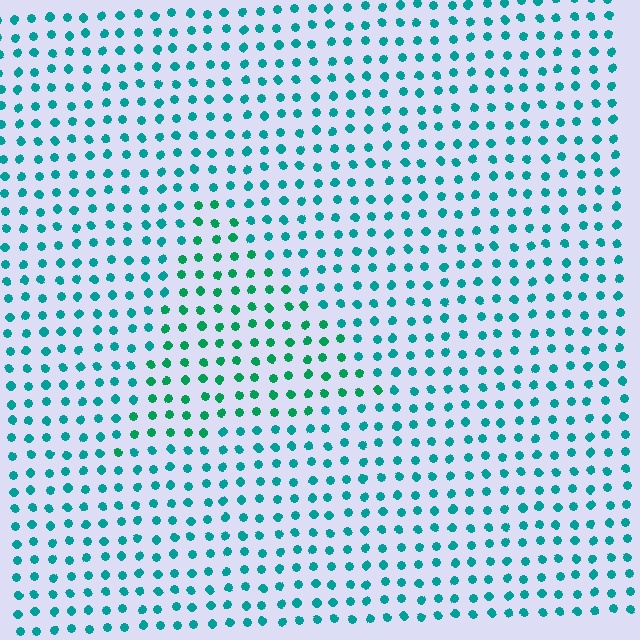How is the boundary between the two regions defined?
The boundary is defined purely by a slight shift in hue (about 27 degrees). Spacing, size, and orientation are identical on both sides.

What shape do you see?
I see a triangle.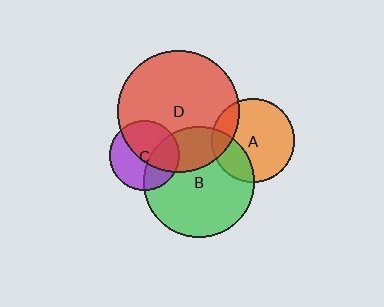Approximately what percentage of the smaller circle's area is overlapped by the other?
Approximately 35%.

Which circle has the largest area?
Circle D (red).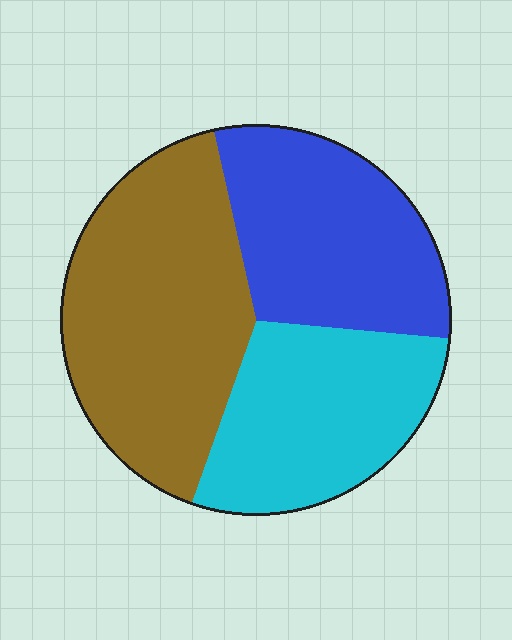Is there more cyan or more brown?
Brown.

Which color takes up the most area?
Brown, at roughly 40%.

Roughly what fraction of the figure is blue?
Blue covers roughly 30% of the figure.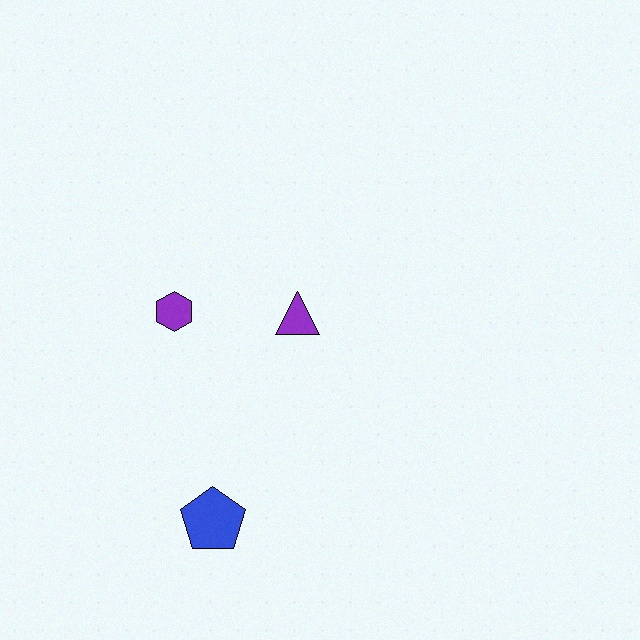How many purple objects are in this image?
There are 2 purple objects.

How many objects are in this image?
There are 3 objects.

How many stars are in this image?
There are no stars.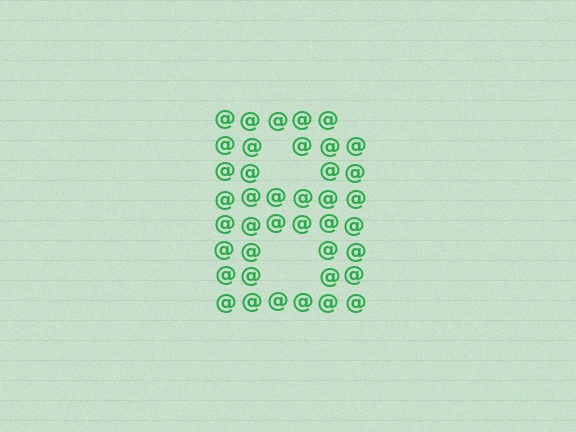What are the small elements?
The small elements are at signs.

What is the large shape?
The large shape is the letter B.